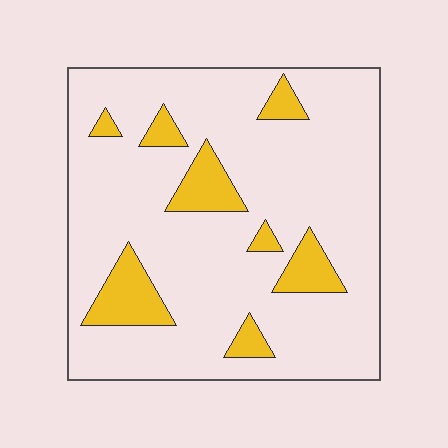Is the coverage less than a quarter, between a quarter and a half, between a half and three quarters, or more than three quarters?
Less than a quarter.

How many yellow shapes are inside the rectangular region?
8.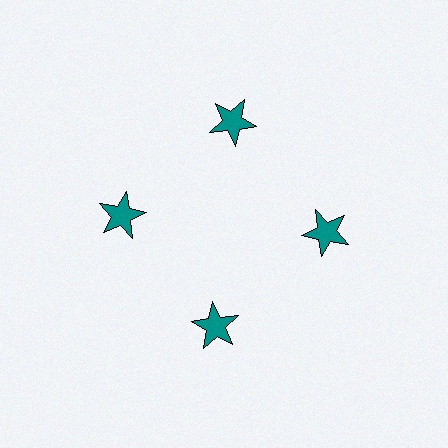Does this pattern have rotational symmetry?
Yes, this pattern has 4-fold rotational symmetry. It looks the same after rotating 90 degrees around the center.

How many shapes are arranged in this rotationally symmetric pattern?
There are 4 shapes, arranged in 4 groups of 1.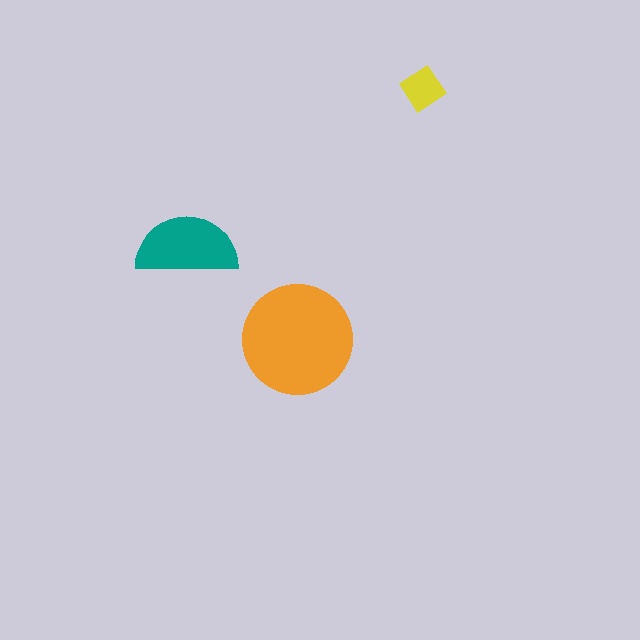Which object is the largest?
The orange circle.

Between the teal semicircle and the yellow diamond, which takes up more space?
The teal semicircle.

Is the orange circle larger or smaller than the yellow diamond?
Larger.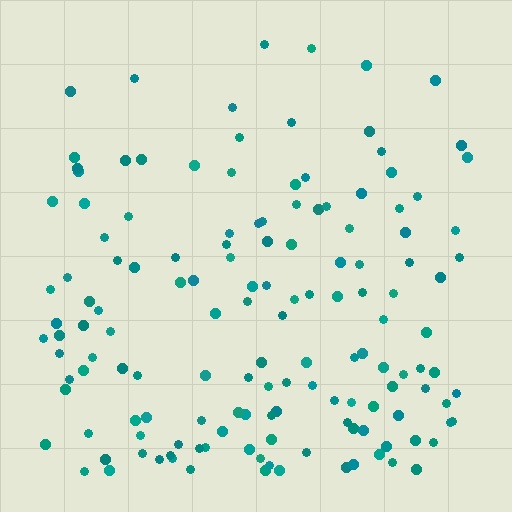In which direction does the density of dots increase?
From top to bottom, with the bottom side densest.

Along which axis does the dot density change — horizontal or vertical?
Vertical.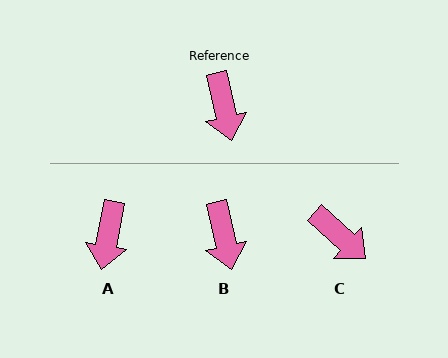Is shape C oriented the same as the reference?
No, it is off by about 36 degrees.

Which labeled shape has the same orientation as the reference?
B.